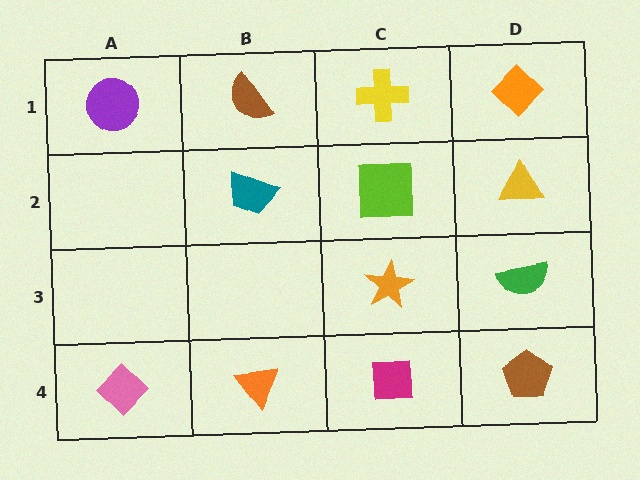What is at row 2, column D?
A yellow triangle.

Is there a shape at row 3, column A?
No, that cell is empty.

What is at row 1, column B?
A brown semicircle.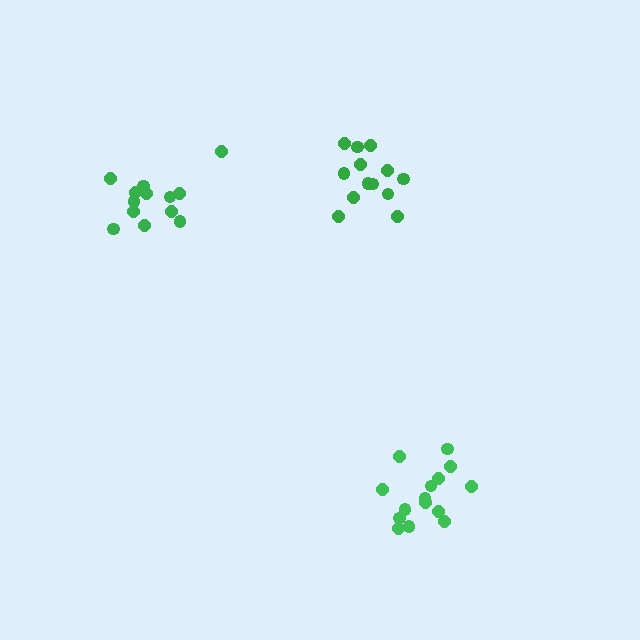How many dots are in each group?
Group 1: 13 dots, Group 2: 15 dots, Group 3: 14 dots (42 total).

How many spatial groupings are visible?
There are 3 spatial groupings.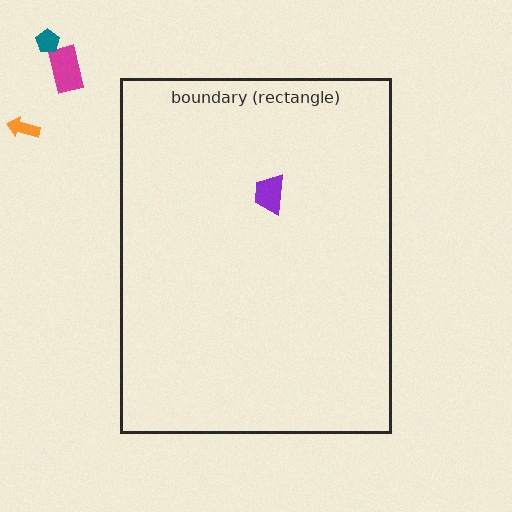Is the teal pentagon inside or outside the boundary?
Outside.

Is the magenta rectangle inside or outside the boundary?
Outside.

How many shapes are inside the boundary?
1 inside, 3 outside.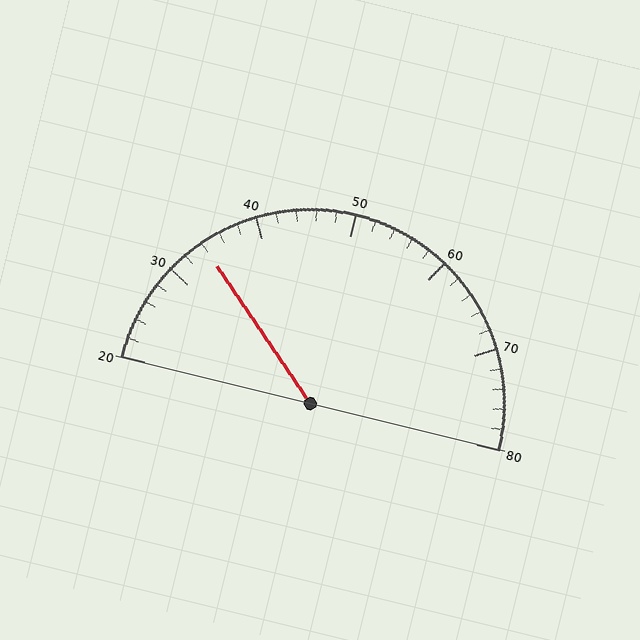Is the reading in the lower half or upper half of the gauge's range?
The reading is in the lower half of the range (20 to 80).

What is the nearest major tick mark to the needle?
The nearest major tick mark is 30.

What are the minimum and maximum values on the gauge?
The gauge ranges from 20 to 80.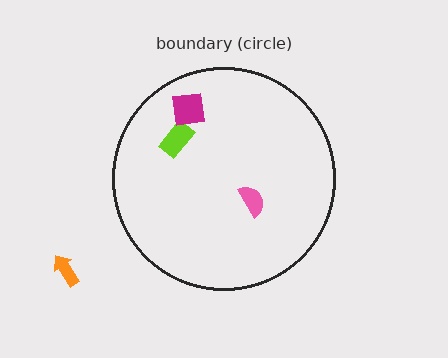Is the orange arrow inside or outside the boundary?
Outside.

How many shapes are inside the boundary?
3 inside, 1 outside.